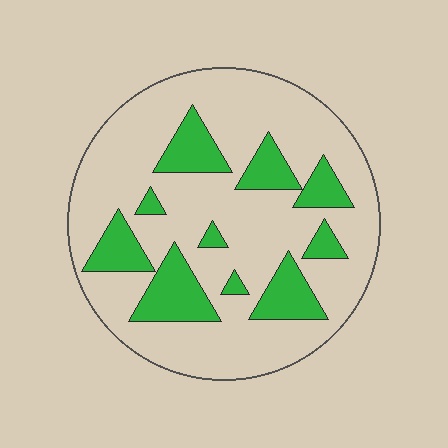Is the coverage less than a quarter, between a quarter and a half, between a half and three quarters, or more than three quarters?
Less than a quarter.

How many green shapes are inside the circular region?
10.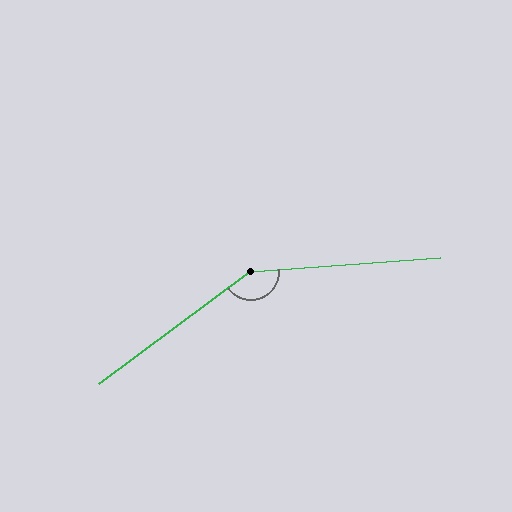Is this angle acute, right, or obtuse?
It is obtuse.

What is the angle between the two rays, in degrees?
Approximately 148 degrees.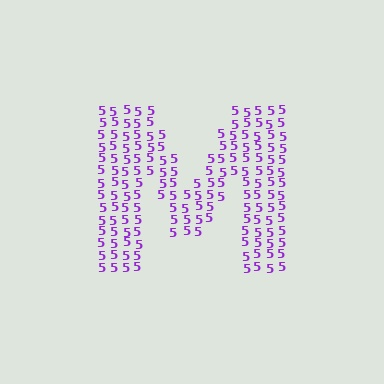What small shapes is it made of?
It is made of small digit 5's.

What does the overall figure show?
The overall figure shows the letter M.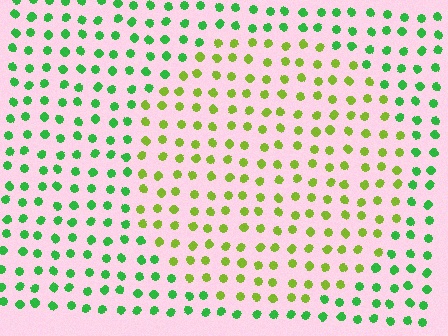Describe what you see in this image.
The image is filled with small green elements in a uniform arrangement. A circle-shaped region is visible where the elements are tinted to a slightly different hue, forming a subtle color boundary.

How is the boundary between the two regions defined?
The boundary is defined purely by a slight shift in hue (about 43 degrees). Spacing, size, and orientation are identical on both sides.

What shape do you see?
I see a circle.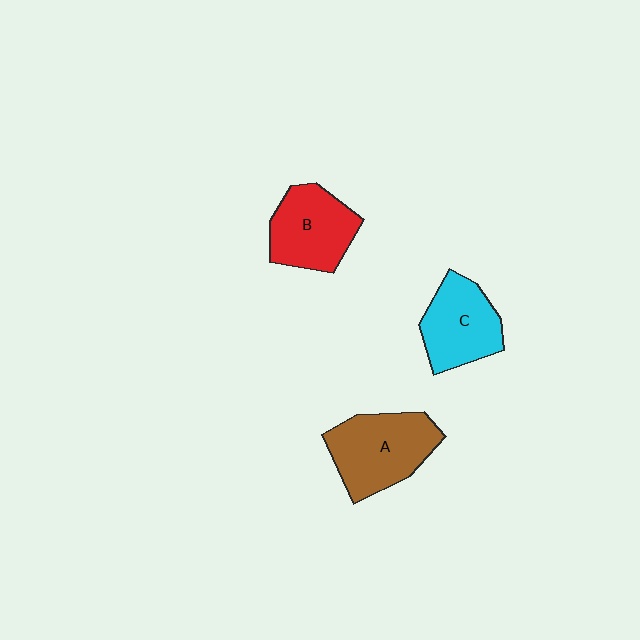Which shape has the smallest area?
Shape C (cyan).